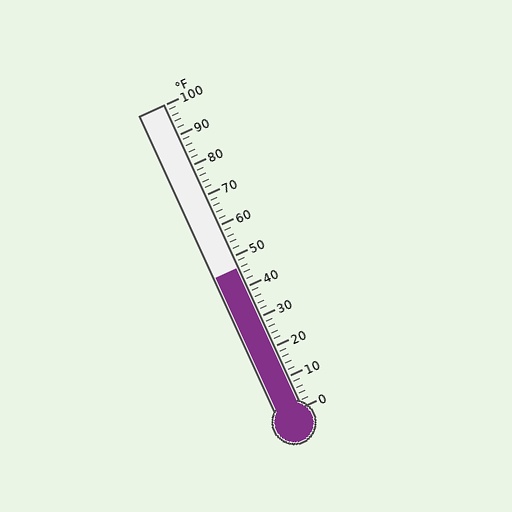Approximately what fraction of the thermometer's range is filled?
The thermometer is filled to approximately 45% of its range.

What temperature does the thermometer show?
The thermometer shows approximately 46°F.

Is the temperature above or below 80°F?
The temperature is below 80°F.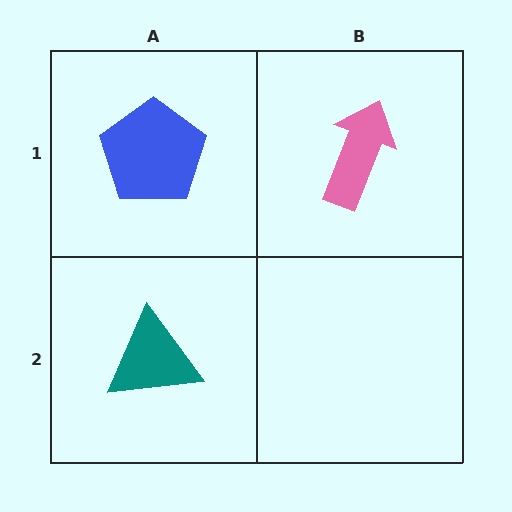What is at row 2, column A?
A teal triangle.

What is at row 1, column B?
A pink arrow.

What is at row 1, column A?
A blue pentagon.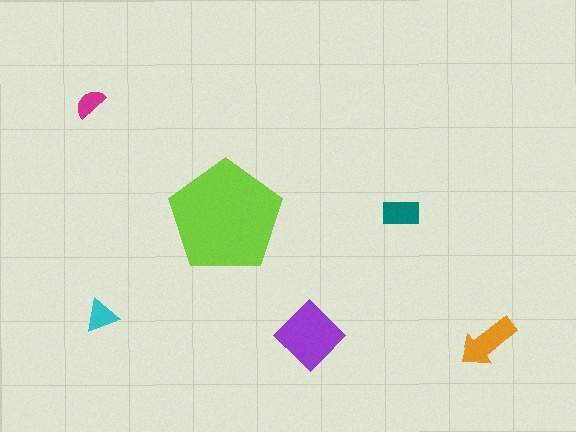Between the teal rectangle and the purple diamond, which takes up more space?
The purple diamond.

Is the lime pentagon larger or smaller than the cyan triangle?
Larger.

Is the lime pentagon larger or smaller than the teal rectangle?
Larger.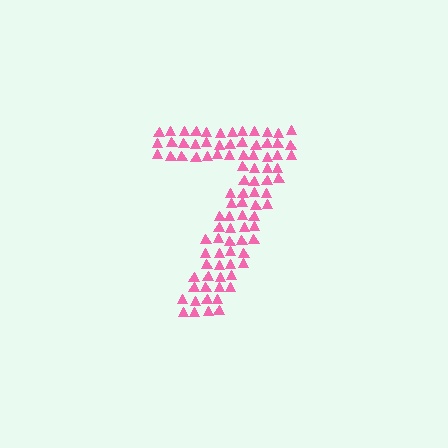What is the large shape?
The large shape is the digit 7.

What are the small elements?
The small elements are triangles.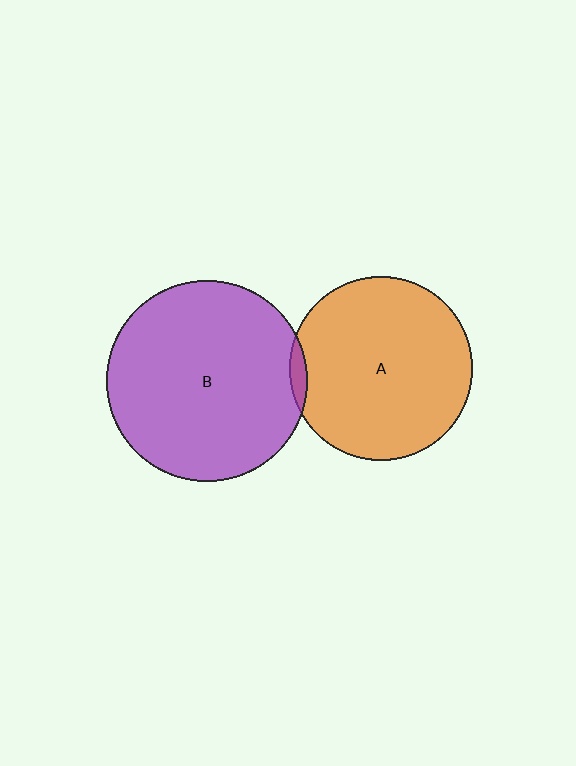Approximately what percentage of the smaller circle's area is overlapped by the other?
Approximately 5%.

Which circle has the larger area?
Circle B (purple).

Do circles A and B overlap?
Yes.